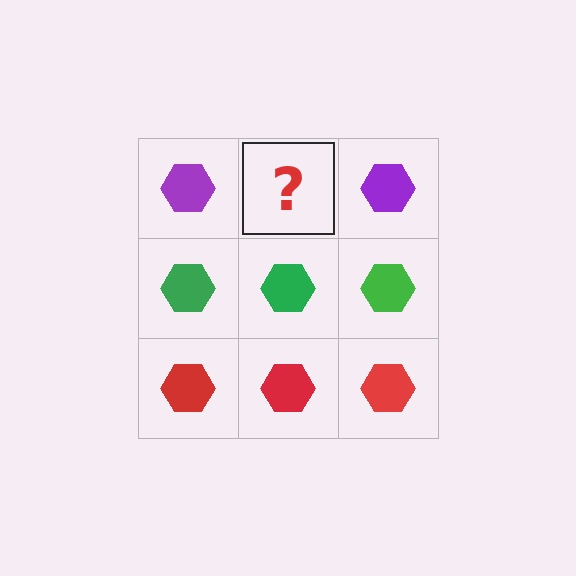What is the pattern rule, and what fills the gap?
The rule is that each row has a consistent color. The gap should be filled with a purple hexagon.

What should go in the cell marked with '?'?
The missing cell should contain a purple hexagon.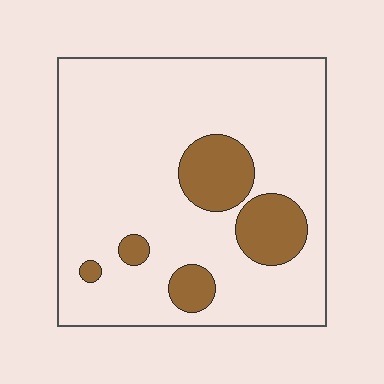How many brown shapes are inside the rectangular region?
5.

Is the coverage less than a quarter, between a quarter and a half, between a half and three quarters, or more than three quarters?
Less than a quarter.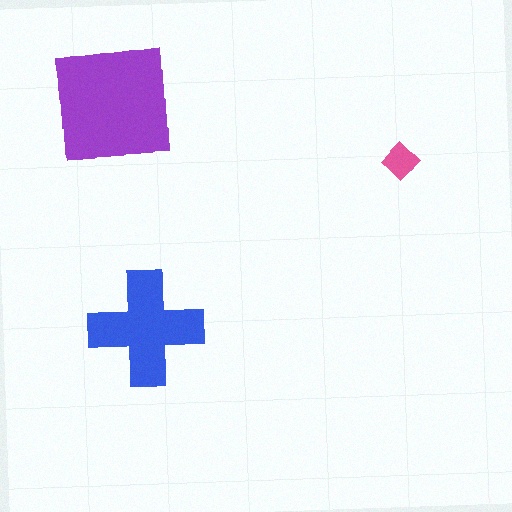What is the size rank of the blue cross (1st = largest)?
2nd.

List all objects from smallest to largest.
The pink diamond, the blue cross, the purple square.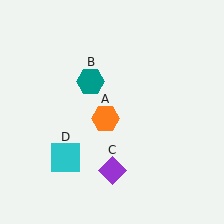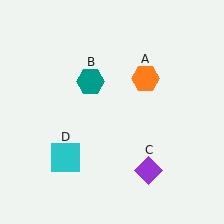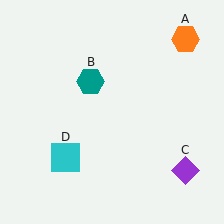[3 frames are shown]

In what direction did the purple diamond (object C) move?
The purple diamond (object C) moved right.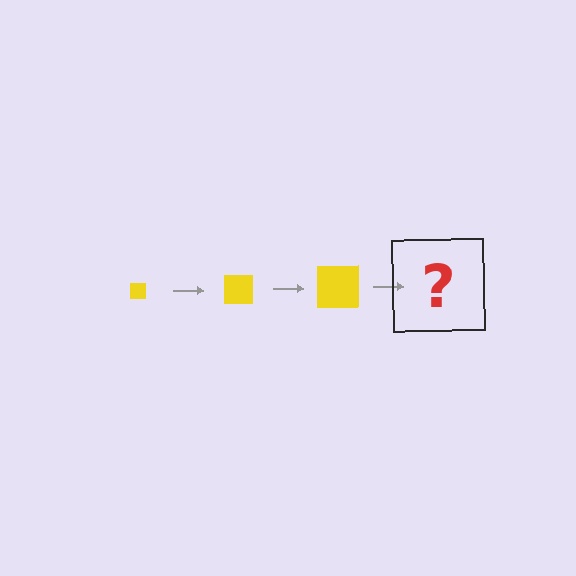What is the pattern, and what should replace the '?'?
The pattern is that the square gets progressively larger each step. The '?' should be a yellow square, larger than the previous one.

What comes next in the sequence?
The next element should be a yellow square, larger than the previous one.